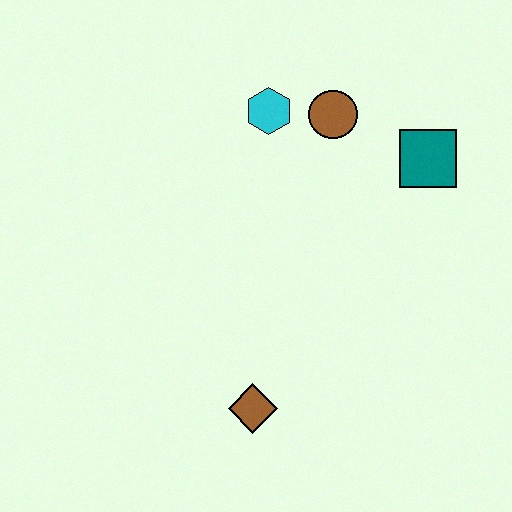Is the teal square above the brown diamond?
Yes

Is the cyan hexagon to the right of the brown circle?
No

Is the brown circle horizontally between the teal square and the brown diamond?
Yes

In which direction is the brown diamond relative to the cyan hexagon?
The brown diamond is below the cyan hexagon.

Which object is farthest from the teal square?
The brown diamond is farthest from the teal square.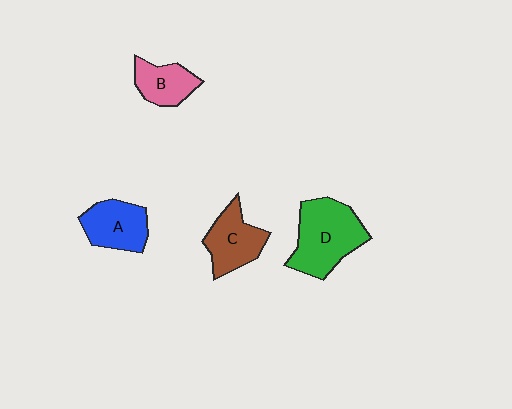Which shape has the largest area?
Shape D (green).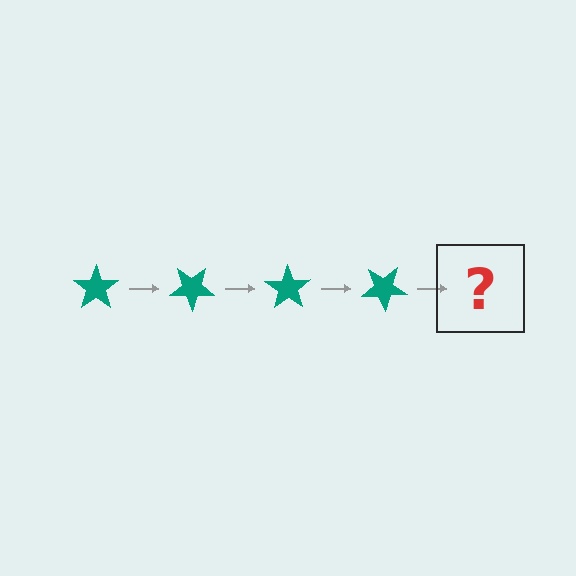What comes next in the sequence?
The next element should be a teal star rotated 140 degrees.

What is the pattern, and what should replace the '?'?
The pattern is that the star rotates 35 degrees each step. The '?' should be a teal star rotated 140 degrees.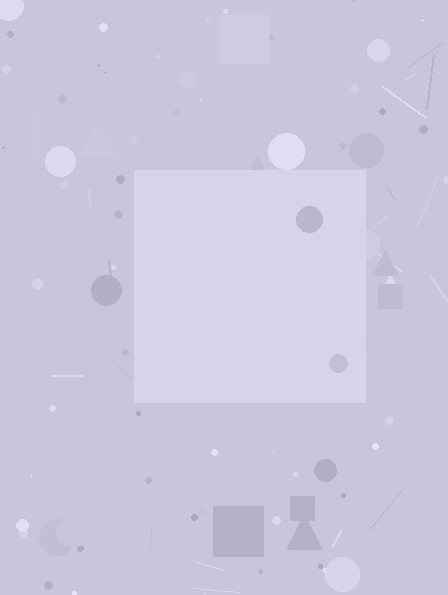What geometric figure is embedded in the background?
A square is embedded in the background.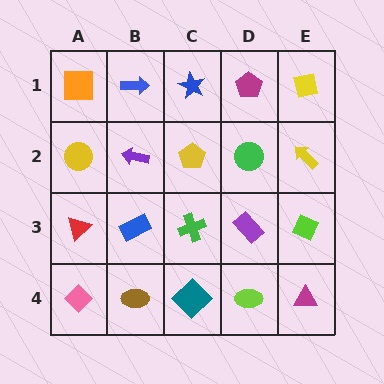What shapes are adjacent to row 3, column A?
A yellow circle (row 2, column A), a pink diamond (row 4, column A), a blue rectangle (row 3, column B).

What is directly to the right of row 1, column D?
A yellow square.